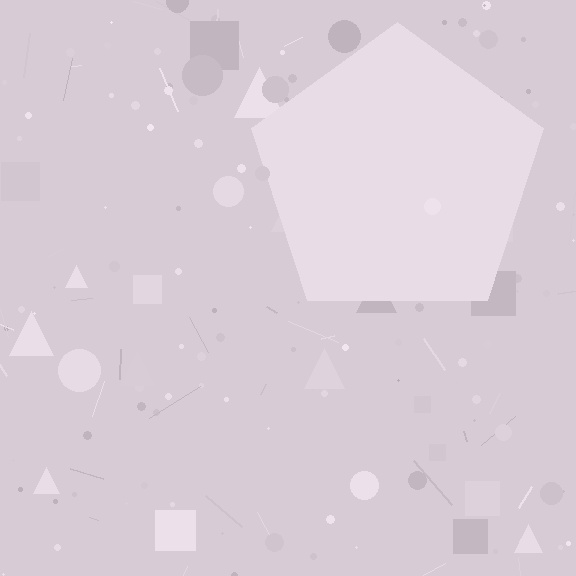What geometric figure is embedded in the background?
A pentagon is embedded in the background.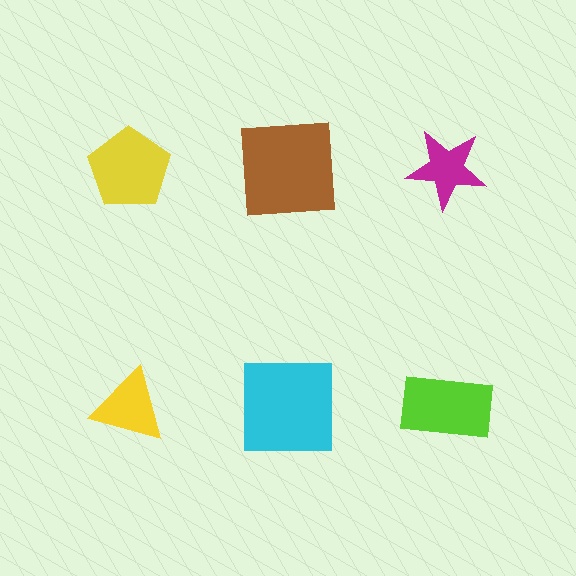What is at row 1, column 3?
A magenta star.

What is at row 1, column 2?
A brown square.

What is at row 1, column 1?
A yellow pentagon.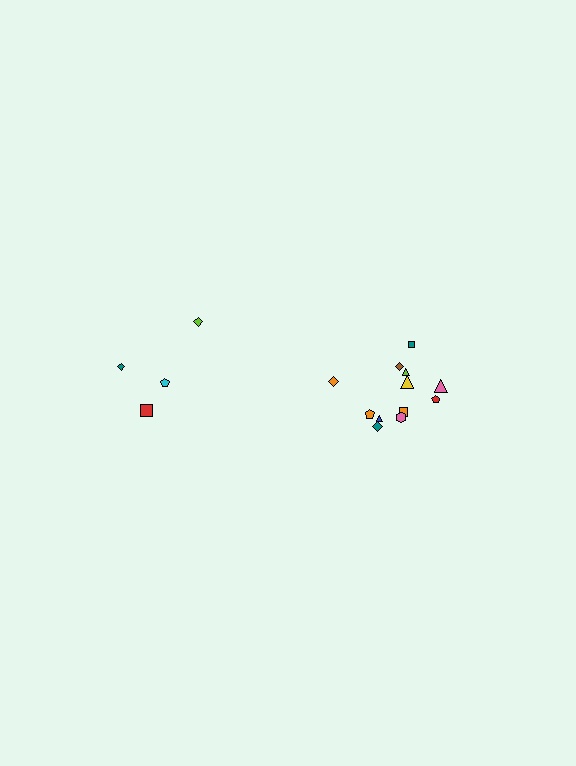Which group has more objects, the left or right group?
The right group.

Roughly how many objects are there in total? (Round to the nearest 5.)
Roughly 15 objects in total.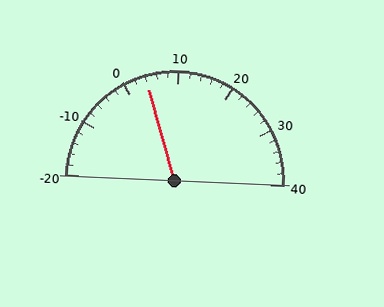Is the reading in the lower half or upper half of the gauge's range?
The reading is in the lower half of the range (-20 to 40).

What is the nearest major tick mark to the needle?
The nearest major tick mark is 0.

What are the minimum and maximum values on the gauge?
The gauge ranges from -20 to 40.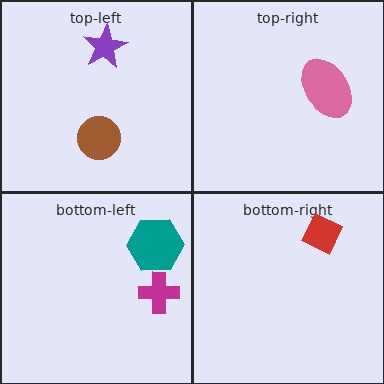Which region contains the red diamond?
The bottom-right region.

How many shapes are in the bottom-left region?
2.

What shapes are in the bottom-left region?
The teal hexagon, the magenta cross.